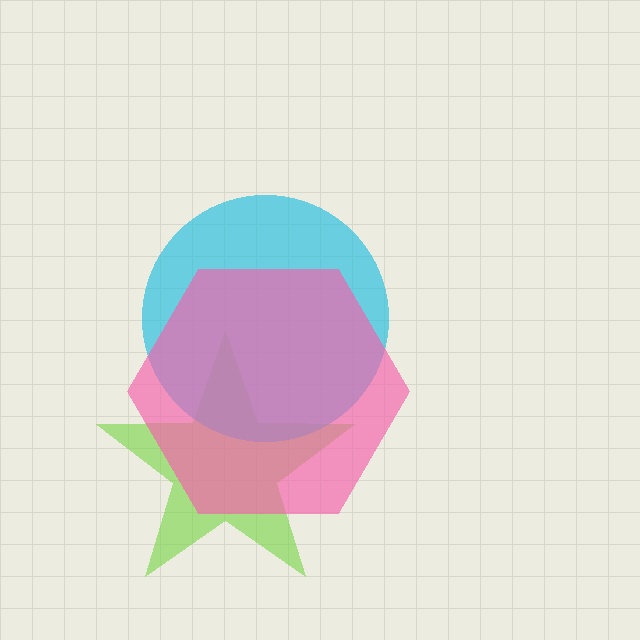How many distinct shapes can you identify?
There are 3 distinct shapes: a lime star, a cyan circle, a pink hexagon.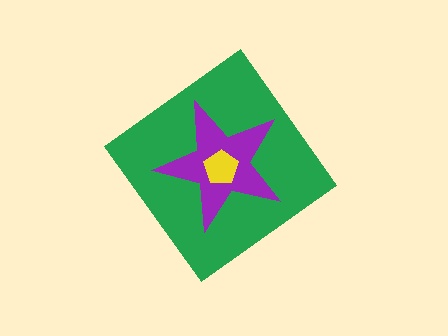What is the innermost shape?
The yellow pentagon.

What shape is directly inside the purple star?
The yellow pentagon.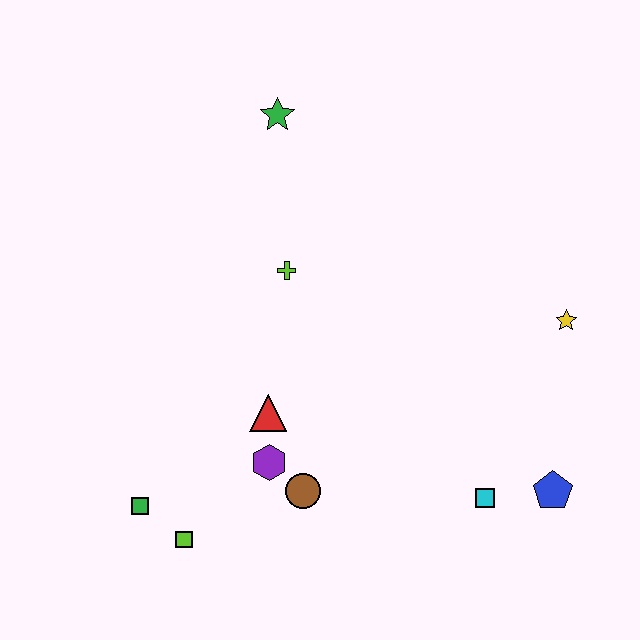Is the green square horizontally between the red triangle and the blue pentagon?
No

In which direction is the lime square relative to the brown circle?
The lime square is to the left of the brown circle.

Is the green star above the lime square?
Yes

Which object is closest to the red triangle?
The purple hexagon is closest to the red triangle.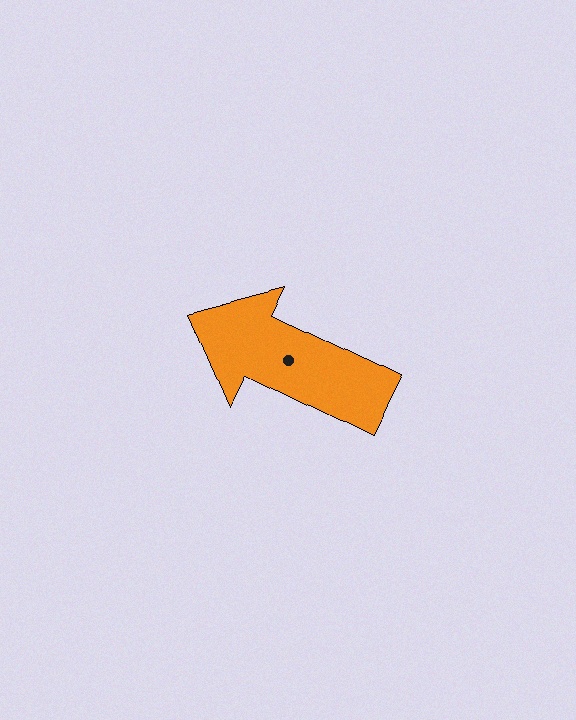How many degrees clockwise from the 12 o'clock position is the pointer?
Approximately 296 degrees.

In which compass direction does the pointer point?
Northwest.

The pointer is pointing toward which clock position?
Roughly 10 o'clock.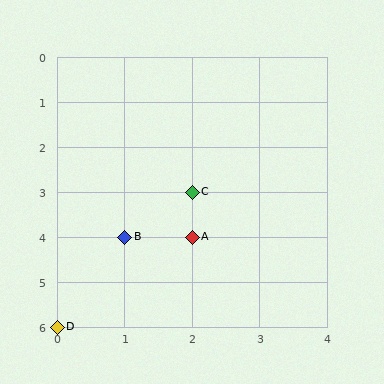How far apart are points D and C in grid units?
Points D and C are 2 columns and 3 rows apart (about 3.6 grid units diagonally).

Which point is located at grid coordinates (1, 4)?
Point B is at (1, 4).